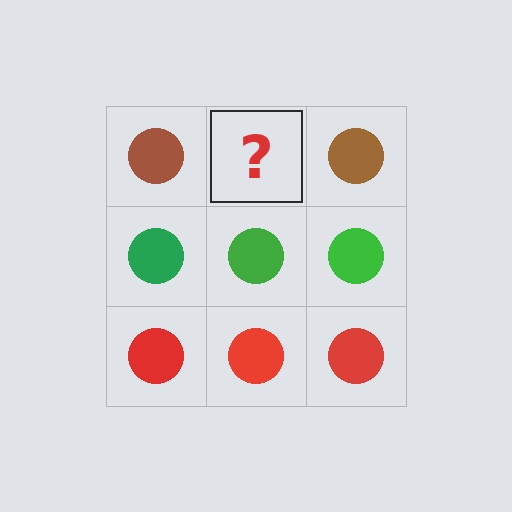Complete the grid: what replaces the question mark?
The question mark should be replaced with a brown circle.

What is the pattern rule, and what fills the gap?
The rule is that each row has a consistent color. The gap should be filled with a brown circle.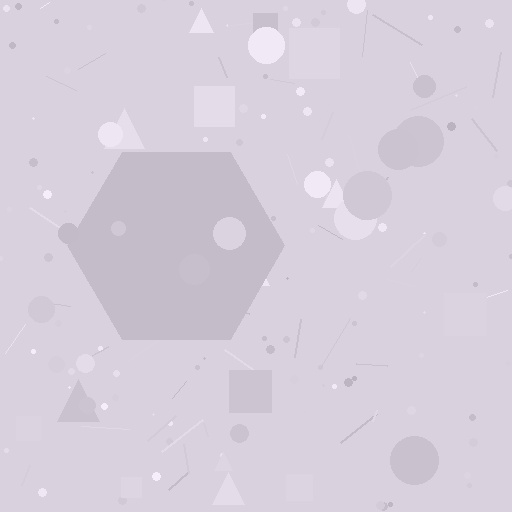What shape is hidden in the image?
A hexagon is hidden in the image.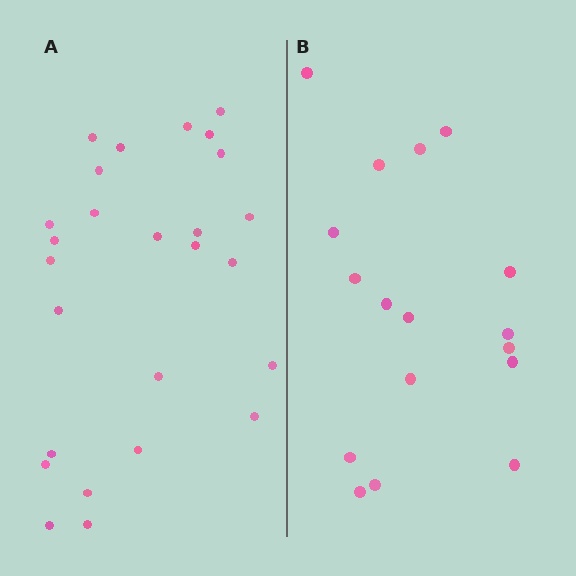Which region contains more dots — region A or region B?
Region A (the left region) has more dots.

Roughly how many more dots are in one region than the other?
Region A has roughly 8 or so more dots than region B.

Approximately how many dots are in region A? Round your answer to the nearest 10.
About 30 dots. (The exact count is 26, which rounds to 30.)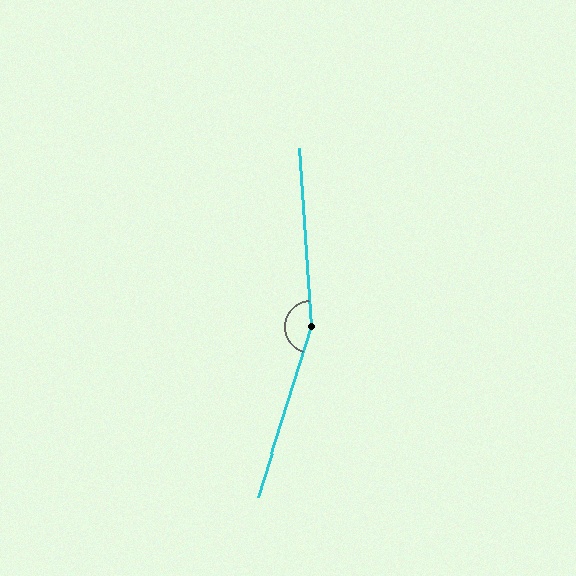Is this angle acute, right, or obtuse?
It is obtuse.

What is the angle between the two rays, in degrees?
Approximately 159 degrees.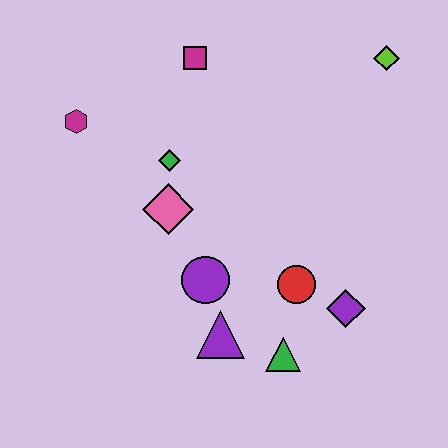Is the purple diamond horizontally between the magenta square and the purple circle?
No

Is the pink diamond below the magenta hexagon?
Yes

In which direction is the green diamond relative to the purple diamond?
The green diamond is to the left of the purple diamond.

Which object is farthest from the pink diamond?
The lime diamond is farthest from the pink diamond.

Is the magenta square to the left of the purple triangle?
Yes